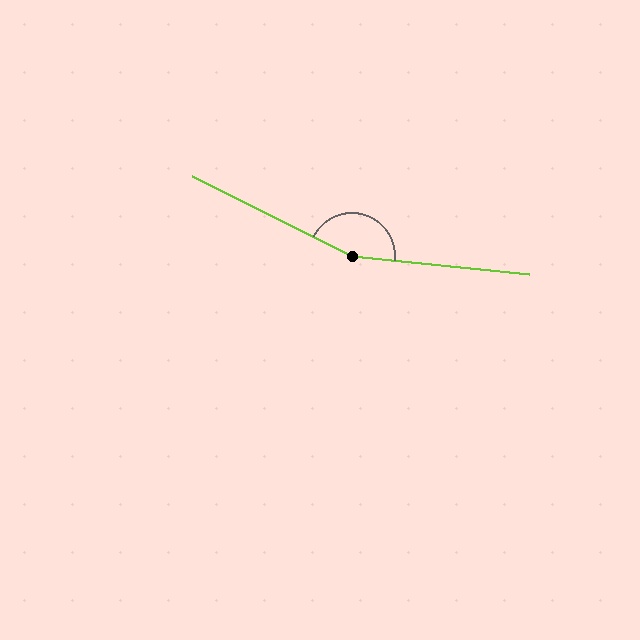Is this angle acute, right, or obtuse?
It is obtuse.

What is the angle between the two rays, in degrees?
Approximately 159 degrees.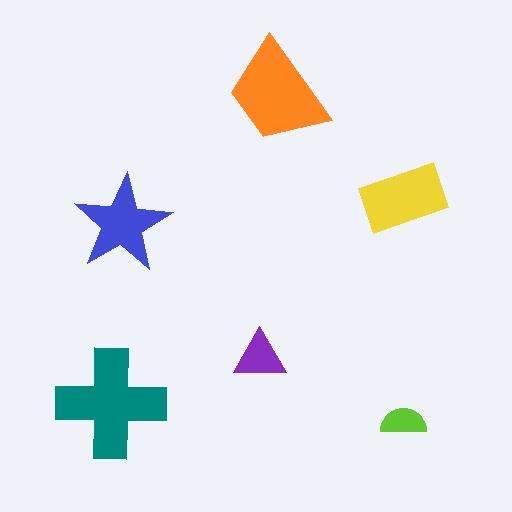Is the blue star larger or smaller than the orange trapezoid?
Smaller.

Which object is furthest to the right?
The lime semicircle is rightmost.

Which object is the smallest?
The lime semicircle.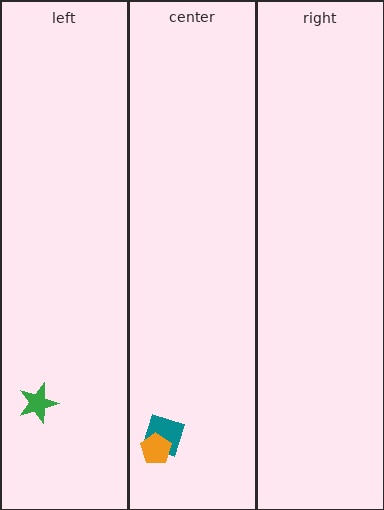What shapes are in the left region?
The green star.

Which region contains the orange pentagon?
The center region.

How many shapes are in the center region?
2.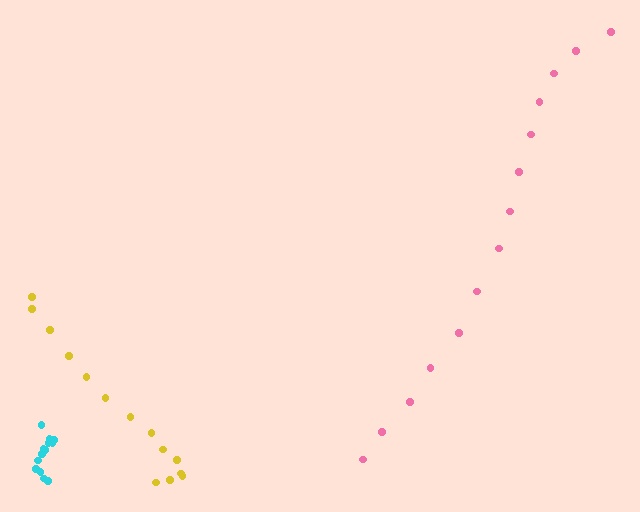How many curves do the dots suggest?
There are 3 distinct paths.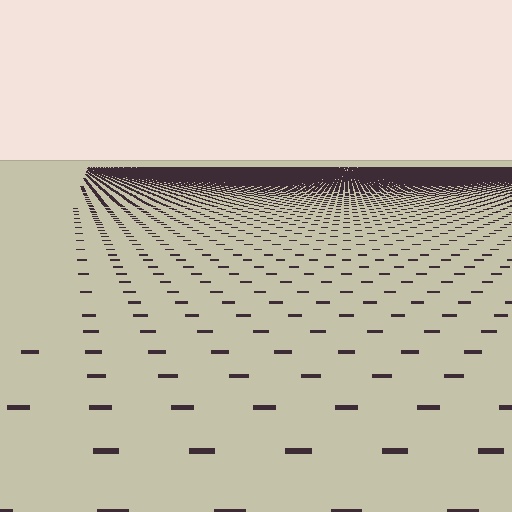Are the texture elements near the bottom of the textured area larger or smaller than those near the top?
Larger. Near the bottom, elements are closer to the viewer and appear at a bigger on-screen size.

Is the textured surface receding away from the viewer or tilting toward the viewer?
The surface is receding away from the viewer. Texture elements get smaller and denser toward the top.